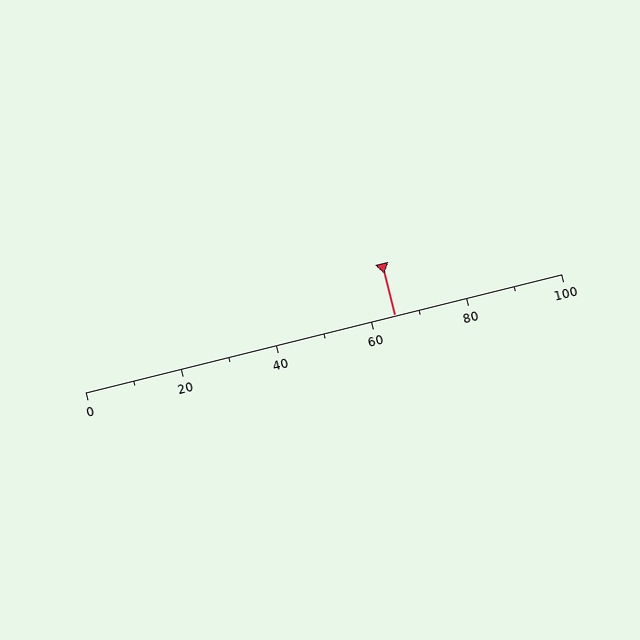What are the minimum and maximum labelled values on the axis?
The axis runs from 0 to 100.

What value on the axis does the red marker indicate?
The marker indicates approximately 65.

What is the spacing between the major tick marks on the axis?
The major ticks are spaced 20 apart.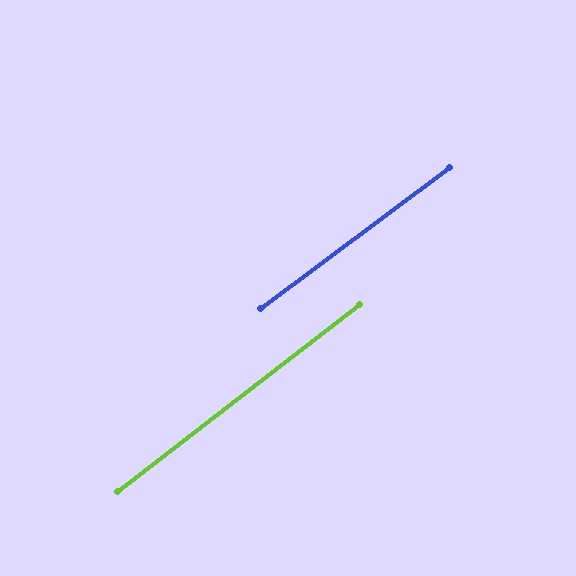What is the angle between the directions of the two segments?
Approximately 1 degree.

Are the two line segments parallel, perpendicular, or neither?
Parallel — their directions differ by only 1.0°.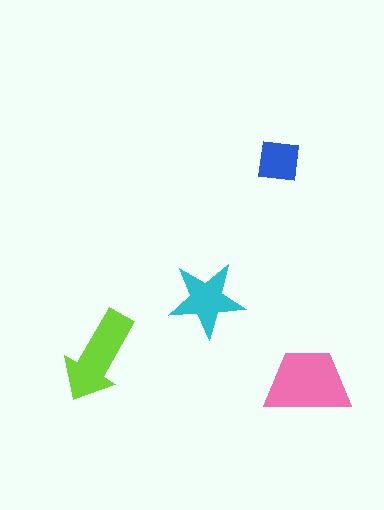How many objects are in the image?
There are 4 objects in the image.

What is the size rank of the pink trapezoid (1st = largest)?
1st.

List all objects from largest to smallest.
The pink trapezoid, the lime arrow, the cyan star, the blue square.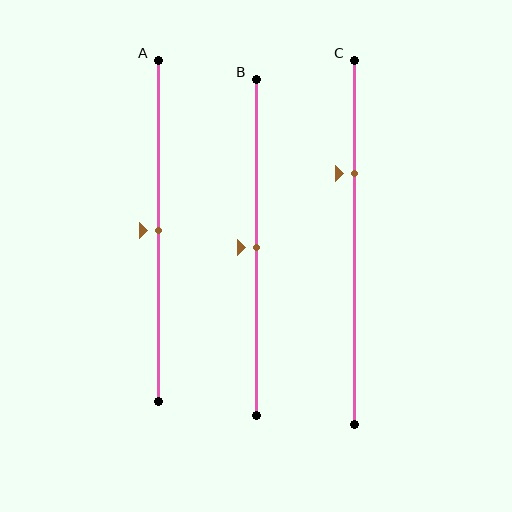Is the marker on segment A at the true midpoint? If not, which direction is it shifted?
Yes, the marker on segment A is at the true midpoint.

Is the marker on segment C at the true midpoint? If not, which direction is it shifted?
No, the marker on segment C is shifted upward by about 19% of the segment length.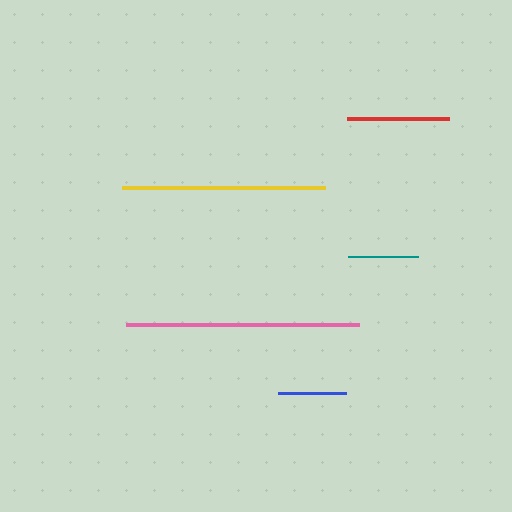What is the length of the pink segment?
The pink segment is approximately 233 pixels long.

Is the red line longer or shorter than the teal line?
The red line is longer than the teal line.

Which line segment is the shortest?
The blue line is the shortest at approximately 69 pixels.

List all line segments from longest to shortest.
From longest to shortest: pink, yellow, red, teal, blue.